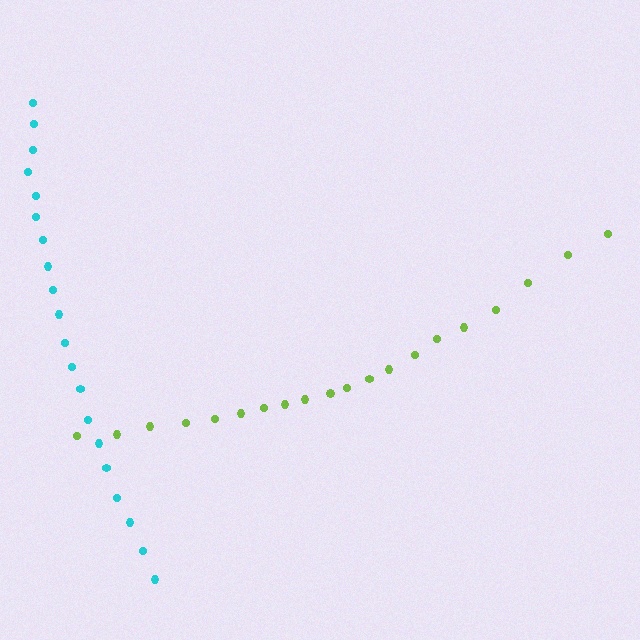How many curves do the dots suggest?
There are 2 distinct paths.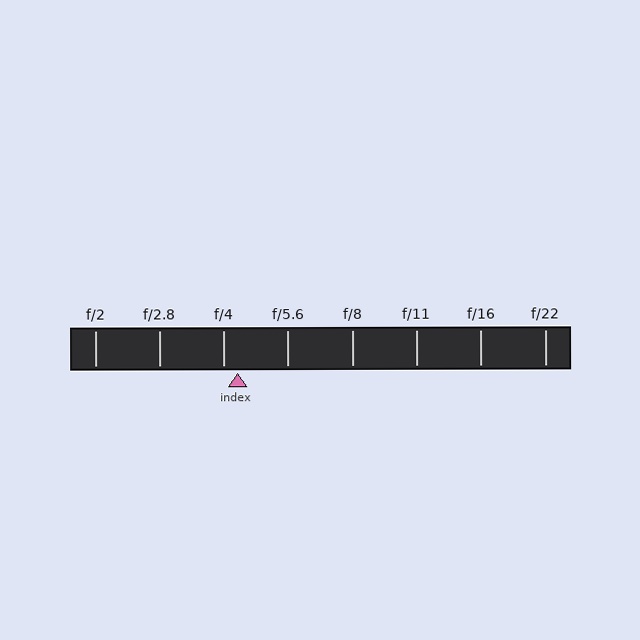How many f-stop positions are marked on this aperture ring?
There are 8 f-stop positions marked.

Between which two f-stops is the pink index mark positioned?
The index mark is between f/4 and f/5.6.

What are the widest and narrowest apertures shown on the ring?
The widest aperture shown is f/2 and the narrowest is f/22.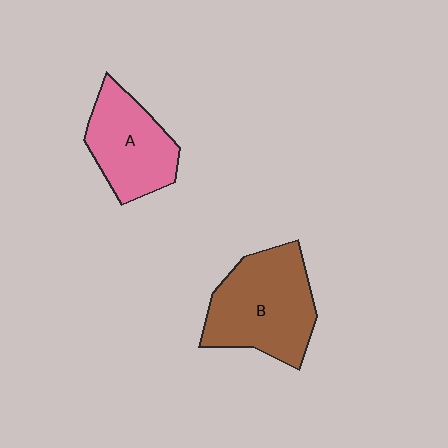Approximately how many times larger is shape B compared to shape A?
Approximately 1.3 times.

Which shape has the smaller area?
Shape A (pink).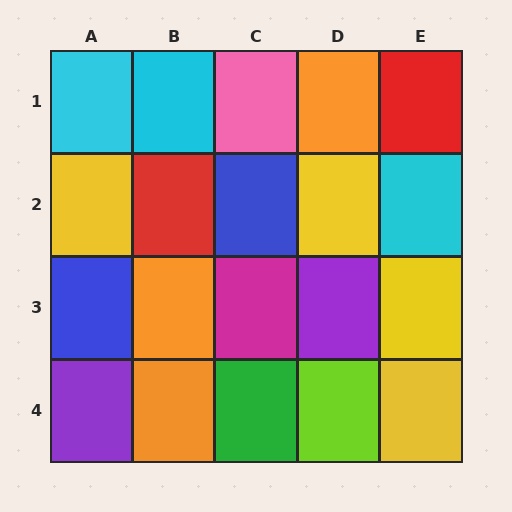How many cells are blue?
2 cells are blue.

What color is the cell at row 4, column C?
Green.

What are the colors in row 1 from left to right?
Cyan, cyan, pink, orange, red.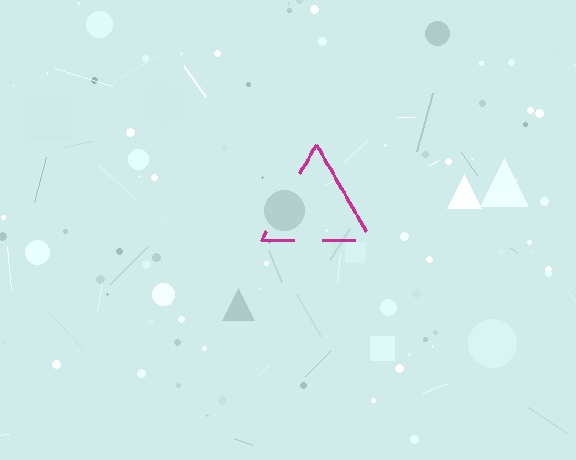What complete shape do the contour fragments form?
The contour fragments form a triangle.